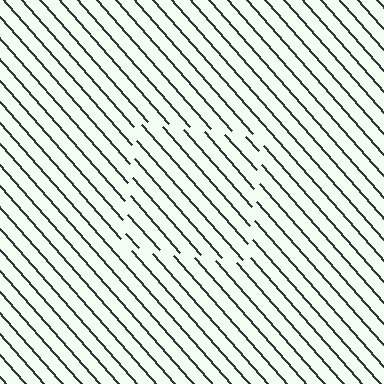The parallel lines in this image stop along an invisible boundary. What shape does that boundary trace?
An illusory square. The interior of the shape contains the same grating, shifted by half a period — the contour is defined by the phase discontinuity where line-ends from the inner and outer gratings abut.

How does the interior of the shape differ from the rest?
The interior of the shape contains the same grating, shifted by half a period — the contour is defined by the phase discontinuity where line-ends from the inner and outer gratings abut.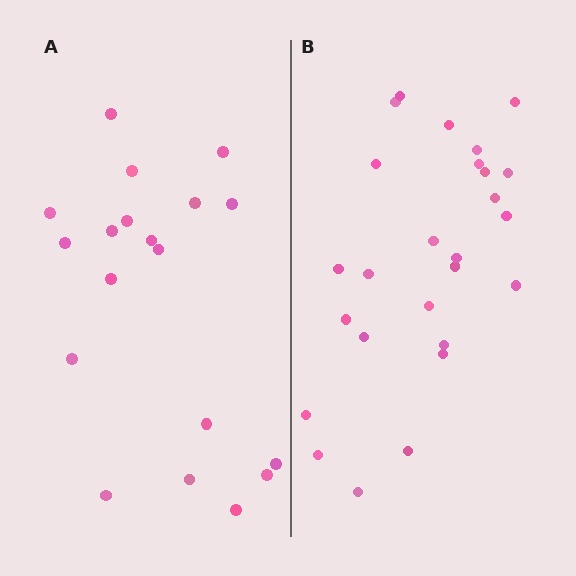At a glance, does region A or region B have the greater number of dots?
Region B (the right region) has more dots.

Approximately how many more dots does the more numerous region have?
Region B has roughly 8 or so more dots than region A.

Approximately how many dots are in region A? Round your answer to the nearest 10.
About 20 dots. (The exact count is 19, which rounds to 20.)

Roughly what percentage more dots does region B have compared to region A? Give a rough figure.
About 35% more.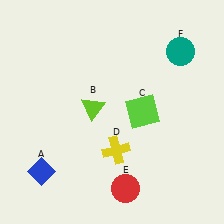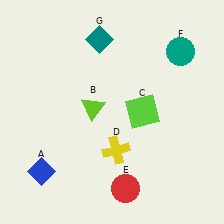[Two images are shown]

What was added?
A teal diamond (G) was added in Image 2.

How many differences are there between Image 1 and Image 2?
There is 1 difference between the two images.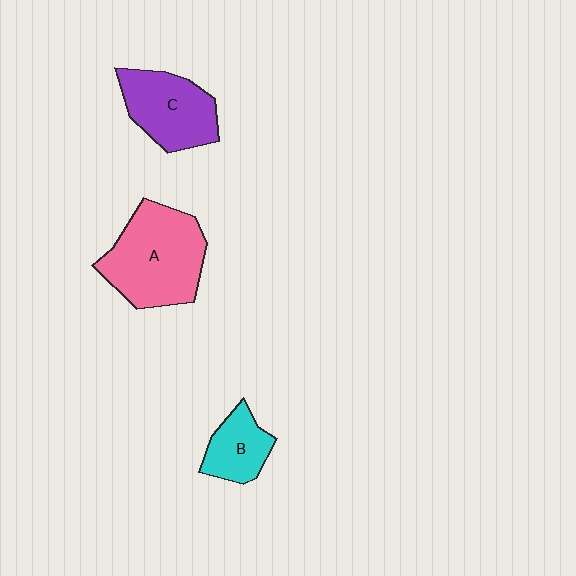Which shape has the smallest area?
Shape B (cyan).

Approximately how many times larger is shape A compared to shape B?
Approximately 2.2 times.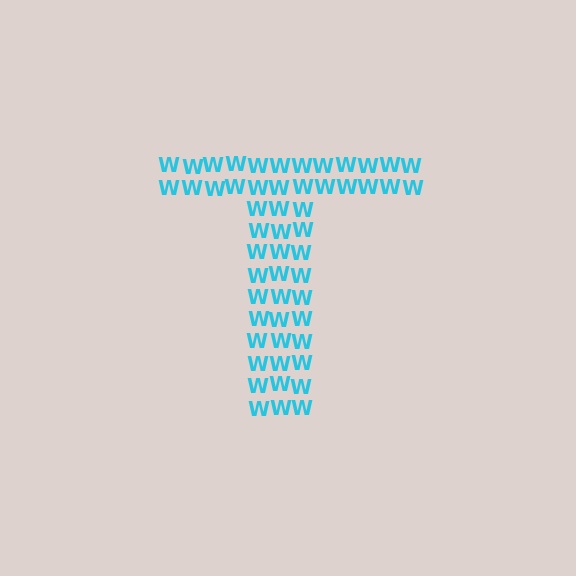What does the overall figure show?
The overall figure shows the letter T.